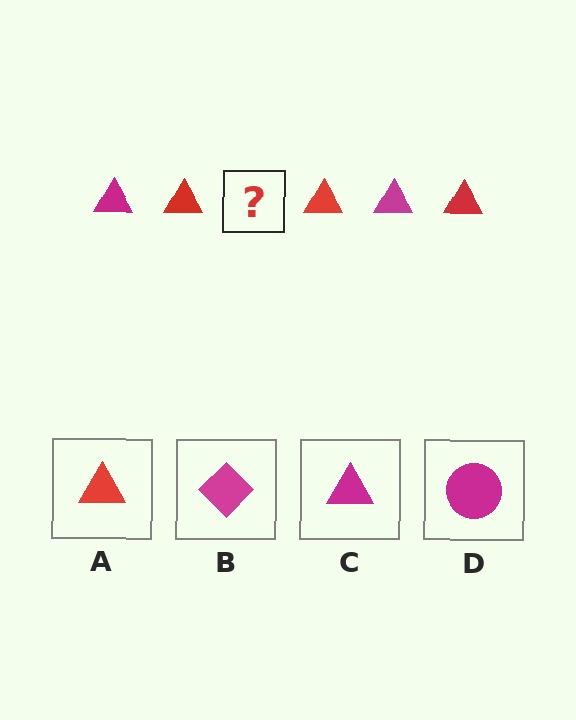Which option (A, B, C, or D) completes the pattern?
C.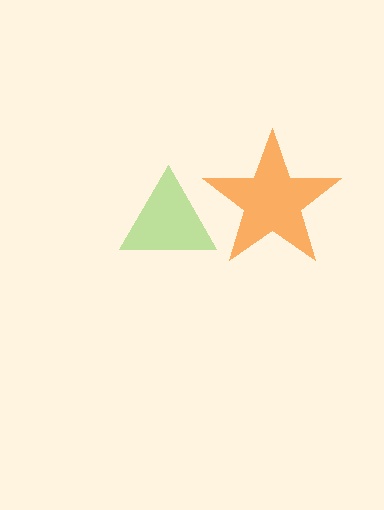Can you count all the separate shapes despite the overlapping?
Yes, there are 2 separate shapes.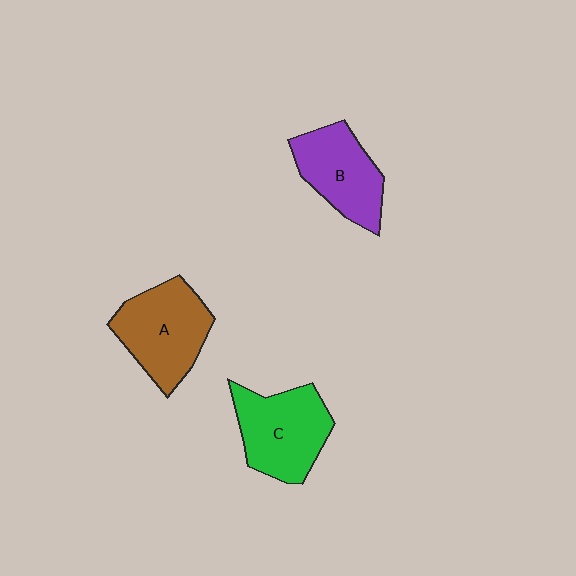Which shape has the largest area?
Shape A (brown).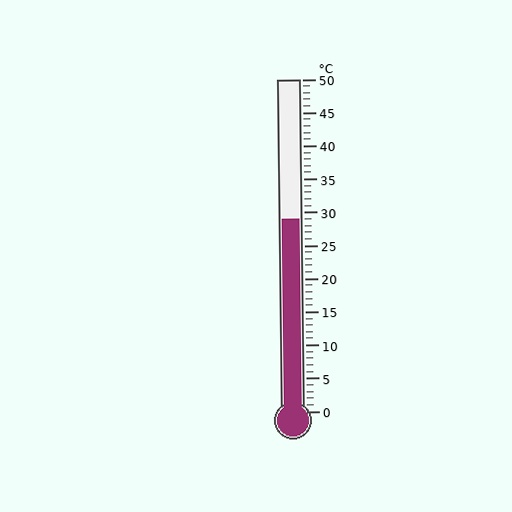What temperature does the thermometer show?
The thermometer shows approximately 29°C.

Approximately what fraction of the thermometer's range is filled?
The thermometer is filled to approximately 60% of its range.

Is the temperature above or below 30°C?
The temperature is below 30°C.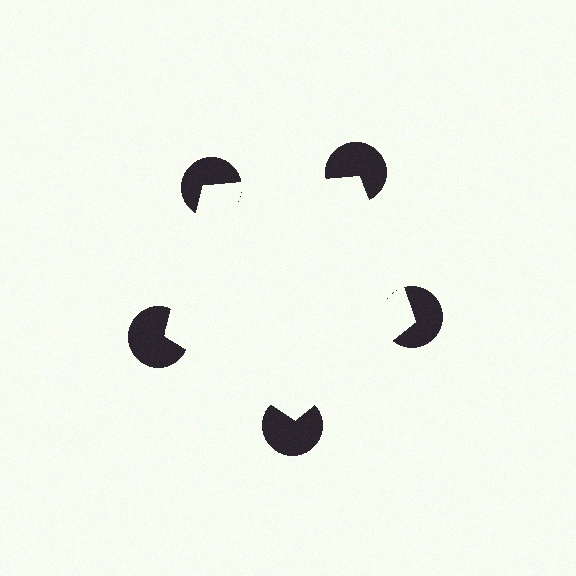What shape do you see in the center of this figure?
An illusory pentagon — its edges are inferred from the aligned wedge cuts in the pac-man discs, not physically drawn.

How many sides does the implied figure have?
5 sides.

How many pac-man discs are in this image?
There are 5 — one at each vertex of the illusory pentagon.